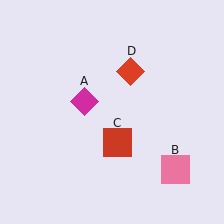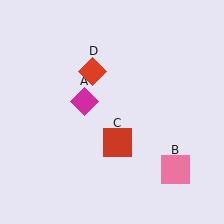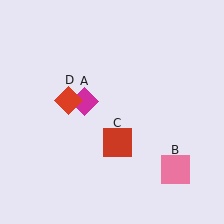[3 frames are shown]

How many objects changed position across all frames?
1 object changed position: red diamond (object D).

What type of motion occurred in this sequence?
The red diamond (object D) rotated counterclockwise around the center of the scene.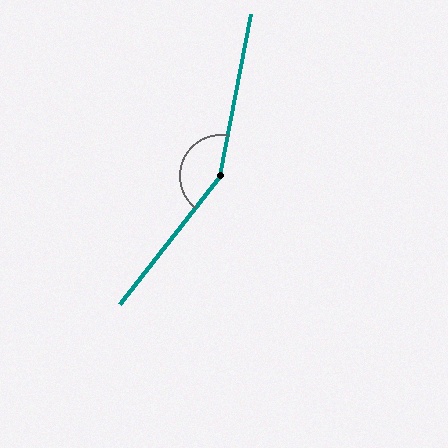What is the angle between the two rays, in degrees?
Approximately 153 degrees.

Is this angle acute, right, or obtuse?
It is obtuse.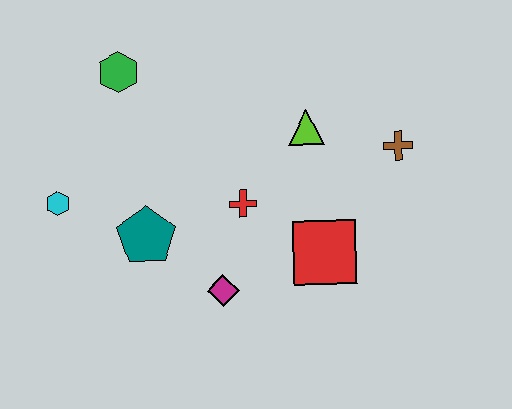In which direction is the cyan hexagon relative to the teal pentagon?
The cyan hexagon is to the left of the teal pentagon.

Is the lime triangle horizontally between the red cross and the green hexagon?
No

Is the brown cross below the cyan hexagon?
No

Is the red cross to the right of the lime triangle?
No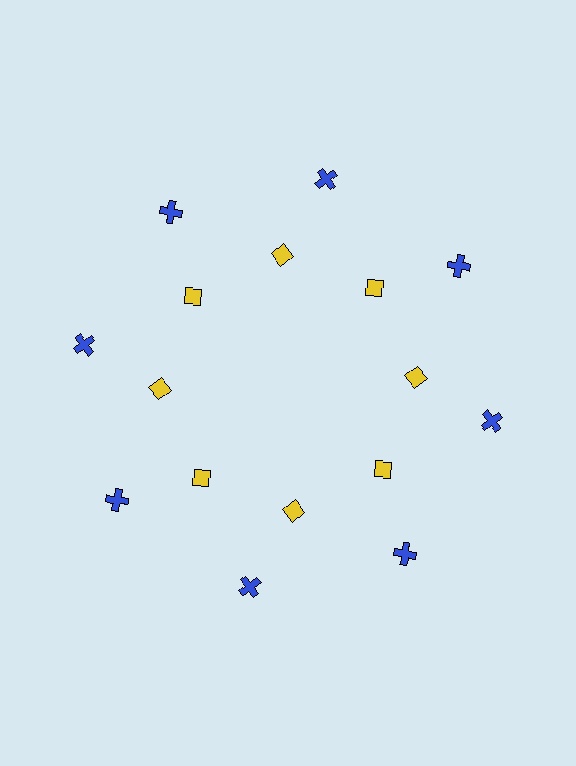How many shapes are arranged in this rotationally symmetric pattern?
There are 16 shapes, arranged in 8 groups of 2.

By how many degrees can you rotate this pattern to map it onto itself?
The pattern maps onto itself every 45 degrees of rotation.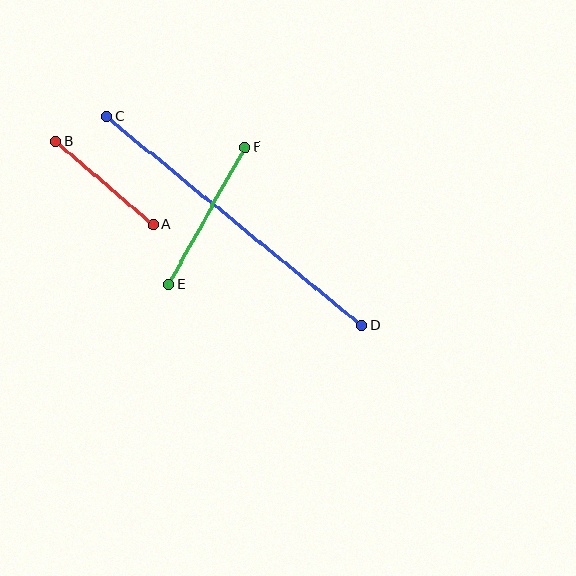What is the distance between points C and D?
The distance is approximately 330 pixels.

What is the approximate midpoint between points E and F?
The midpoint is at approximately (207, 216) pixels.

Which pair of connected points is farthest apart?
Points C and D are farthest apart.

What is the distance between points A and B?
The distance is approximately 128 pixels.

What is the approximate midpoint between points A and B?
The midpoint is at approximately (105, 183) pixels.